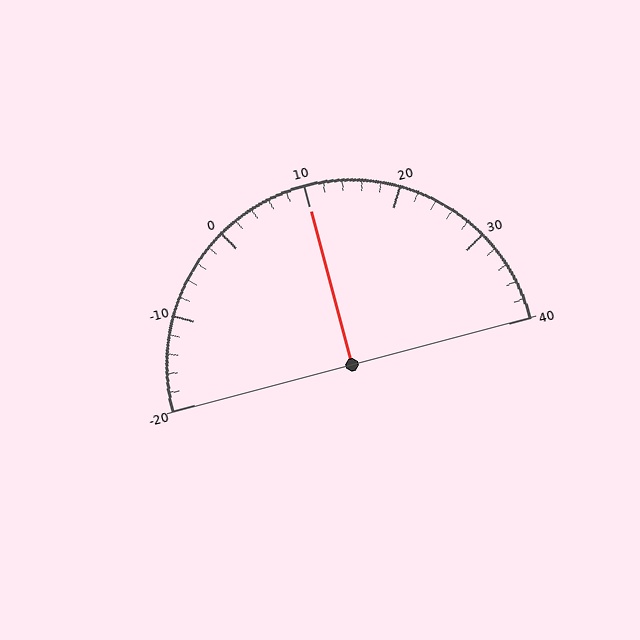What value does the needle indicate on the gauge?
The needle indicates approximately 10.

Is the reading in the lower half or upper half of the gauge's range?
The reading is in the upper half of the range (-20 to 40).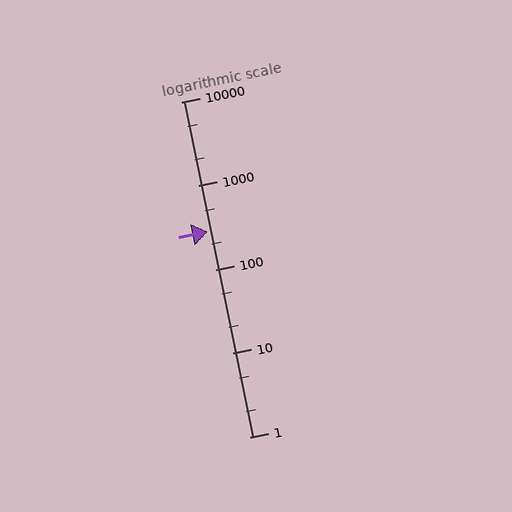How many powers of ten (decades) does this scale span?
The scale spans 4 decades, from 1 to 10000.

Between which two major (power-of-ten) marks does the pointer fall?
The pointer is between 100 and 1000.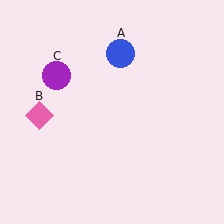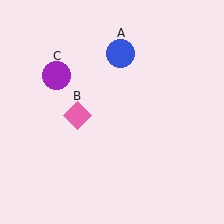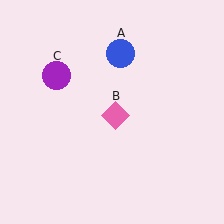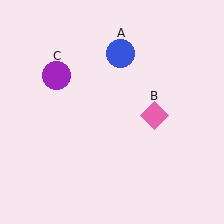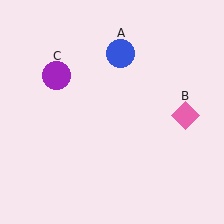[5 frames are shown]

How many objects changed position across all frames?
1 object changed position: pink diamond (object B).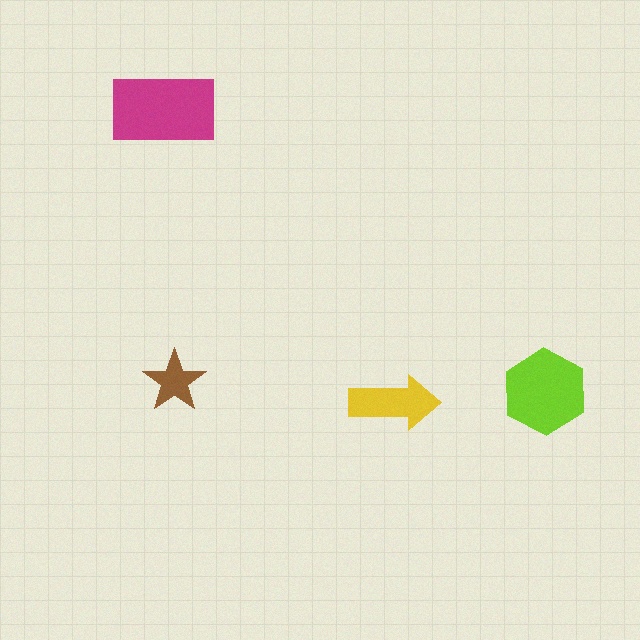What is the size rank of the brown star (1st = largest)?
4th.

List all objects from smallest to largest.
The brown star, the yellow arrow, the lime hexagon, the magenta rectangle.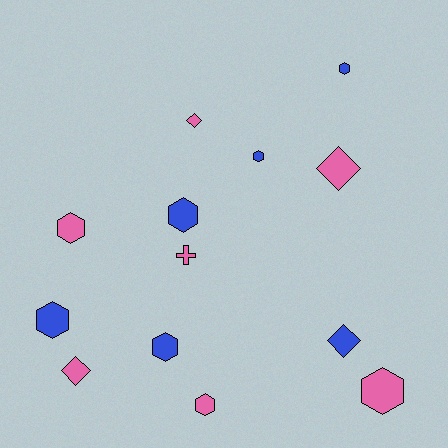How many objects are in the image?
There are 13 objects.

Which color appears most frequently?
Pink, with 7 objects.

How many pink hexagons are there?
There are 3 pink hexagons.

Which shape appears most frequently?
Hexagon, with 8 objects.